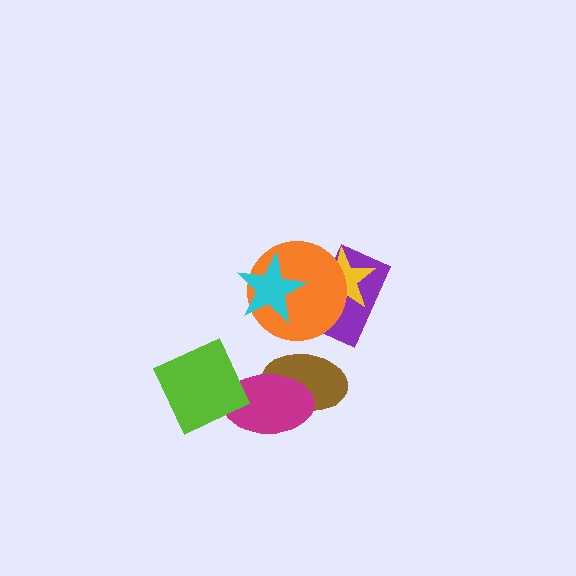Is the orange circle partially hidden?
Yes, it is partially covered by another shape.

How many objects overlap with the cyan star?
1 object overlaps with the cyan star.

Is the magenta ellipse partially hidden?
Yes, it is partially covered by another shape.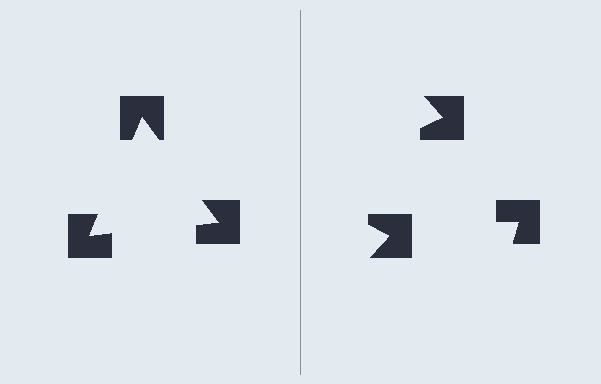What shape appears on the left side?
An illusory triangle.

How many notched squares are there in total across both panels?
6 — 3 on each side.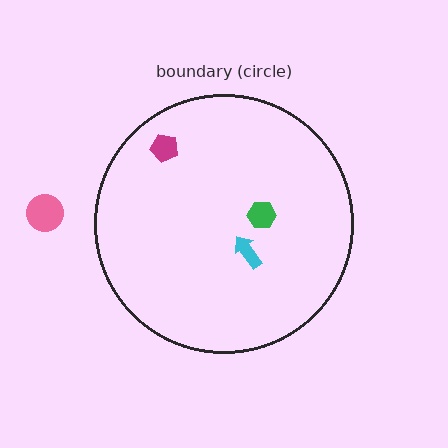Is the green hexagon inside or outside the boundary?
Inside.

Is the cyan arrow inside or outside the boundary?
Inside.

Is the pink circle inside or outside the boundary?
Outside.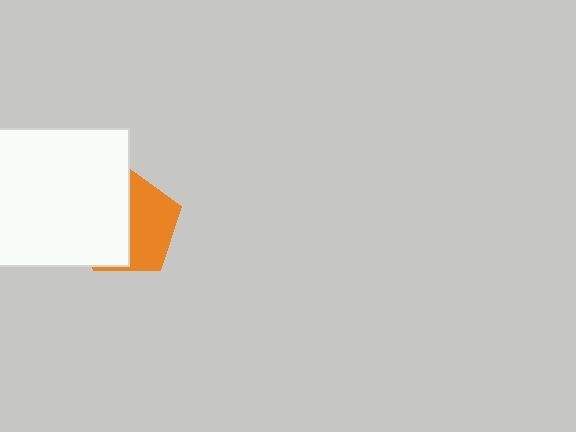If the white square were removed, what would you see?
You would see the complete orange pentagon.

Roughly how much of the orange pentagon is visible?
About half of it is visible (roughly 48%).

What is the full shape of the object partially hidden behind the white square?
The partially hidden object is an orange pentagon.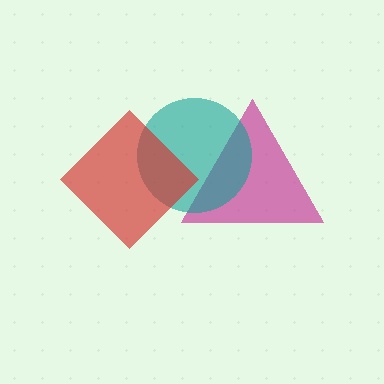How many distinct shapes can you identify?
There are 3 distinct shapes: a magenta triangle, a teal circle, a red diamond.